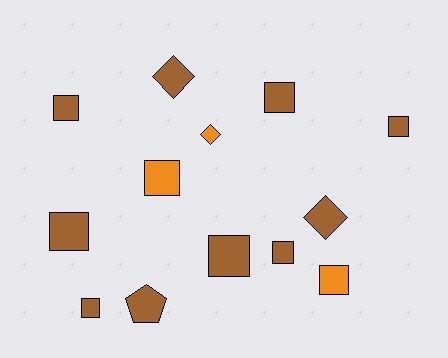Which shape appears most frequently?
Square, with 9 objects.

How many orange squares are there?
There are 2 orange squares.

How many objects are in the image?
There are 13 objects.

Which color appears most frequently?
Brown, with 10 objects.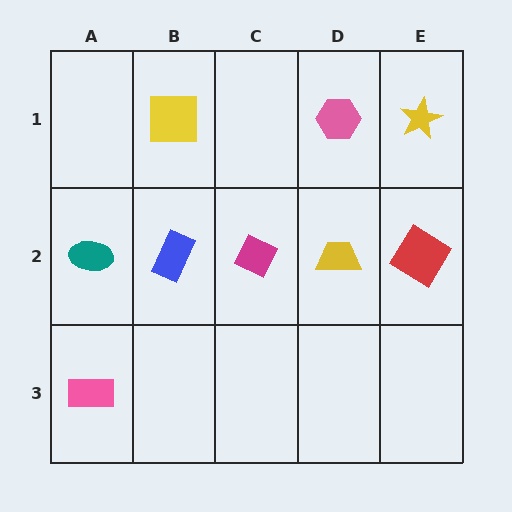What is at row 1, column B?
A yellow square.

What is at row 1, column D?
A pink hexagon.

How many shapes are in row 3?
1 shape.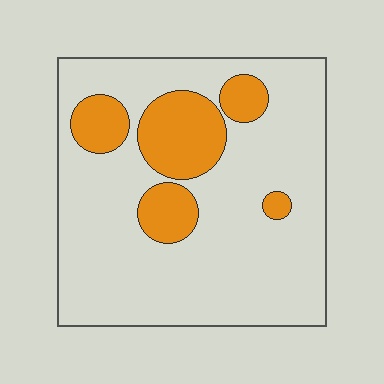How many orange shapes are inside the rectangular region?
5.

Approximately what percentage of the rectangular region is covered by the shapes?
Approximately 20%.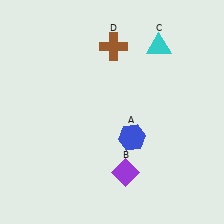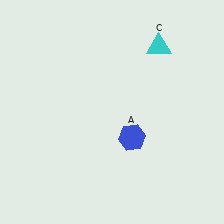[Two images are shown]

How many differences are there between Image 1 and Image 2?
There are 2 differences between the two images.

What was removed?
The brown cross (D), the purple diamond (B) were removed in Image 2.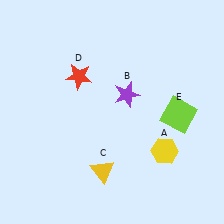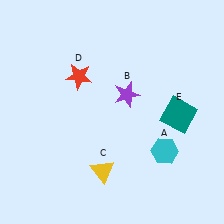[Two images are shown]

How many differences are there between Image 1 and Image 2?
There are 2 differences between the two images.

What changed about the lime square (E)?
In Image 1, E is lime. In Image 2, it changed to teal.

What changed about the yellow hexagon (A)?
In Image 1, A is yellow. In Image 2, it changed to cyan.